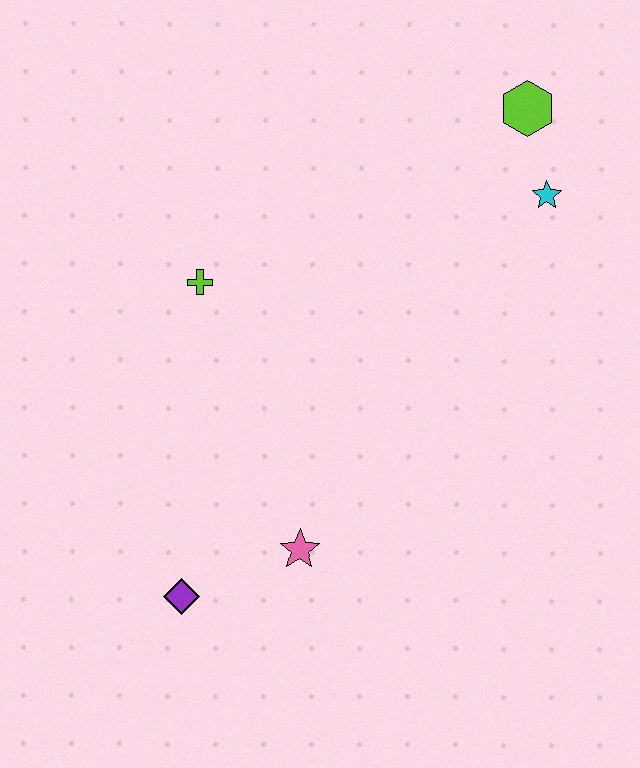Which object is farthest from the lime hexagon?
The purple diamond is farthest from the lime hexagon.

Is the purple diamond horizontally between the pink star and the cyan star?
No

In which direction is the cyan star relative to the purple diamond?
The cyan star is above the purple diamond.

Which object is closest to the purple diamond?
The pink star is closest to the purple diamond.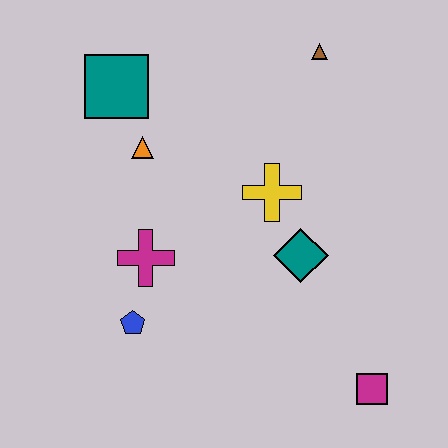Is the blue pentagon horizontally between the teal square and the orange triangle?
Yes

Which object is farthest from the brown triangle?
The magenta square is farthest from the brown triangle.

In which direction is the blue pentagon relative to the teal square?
The blue pentagon is below the teal square.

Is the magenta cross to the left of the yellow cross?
Yes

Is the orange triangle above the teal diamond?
Yes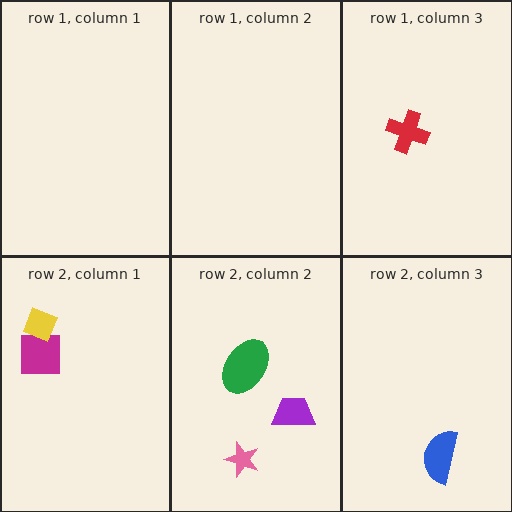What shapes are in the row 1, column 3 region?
The red cross.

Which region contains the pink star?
The row 2, column 2 region.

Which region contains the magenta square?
The row 2, column 1 region.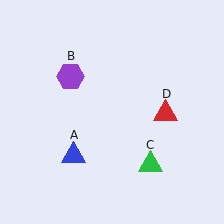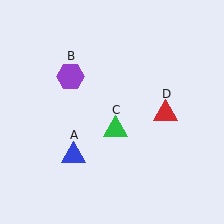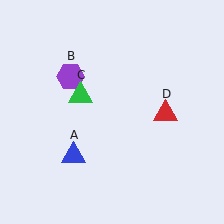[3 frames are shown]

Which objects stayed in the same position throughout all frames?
Blue triangle (object A) and purple hexagon (object B) and red triangle (object D) remained stationary.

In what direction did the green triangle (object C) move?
The green triangle (object C) moved up and to the left.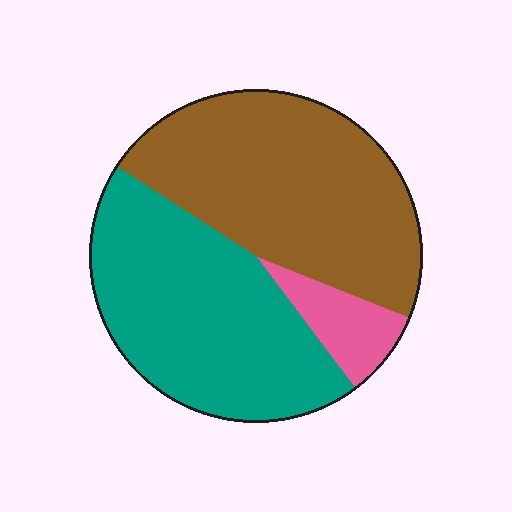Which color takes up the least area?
Pink, at roughly 10%.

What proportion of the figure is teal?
Teal covers about 45% of the figure.